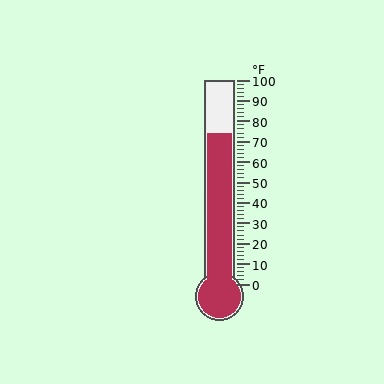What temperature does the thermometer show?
The thermometer shows approximately 74°F.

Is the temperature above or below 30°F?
The temperature is above 30°F.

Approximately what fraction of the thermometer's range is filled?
The thermometer is filled to approximately 75% of its range.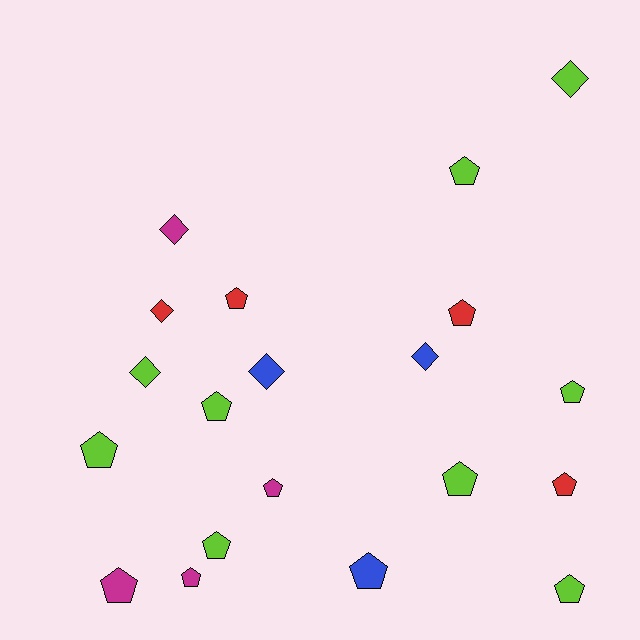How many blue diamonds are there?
There are 2 blue diamonds.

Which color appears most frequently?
Lime, with 9 objects.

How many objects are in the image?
There are 20 objects.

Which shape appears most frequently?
Pentagon, with 14 objects.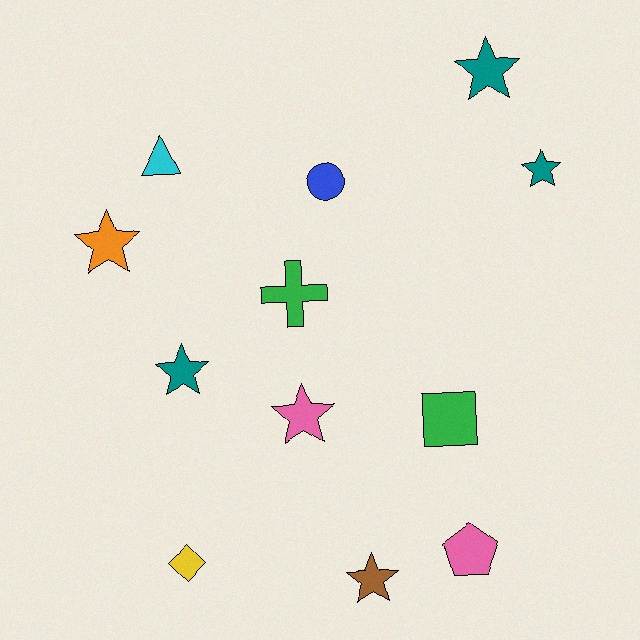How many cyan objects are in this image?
There is 1 cyan object.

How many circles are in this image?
There is 1 circle.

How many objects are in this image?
There are 12 objects.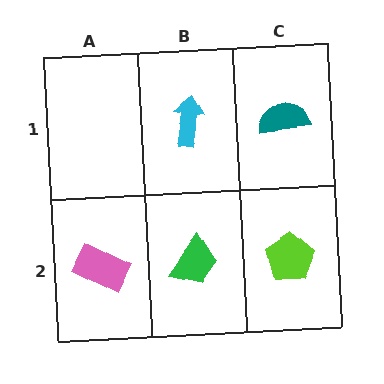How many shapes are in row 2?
3 shapes.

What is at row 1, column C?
A teal semicircle.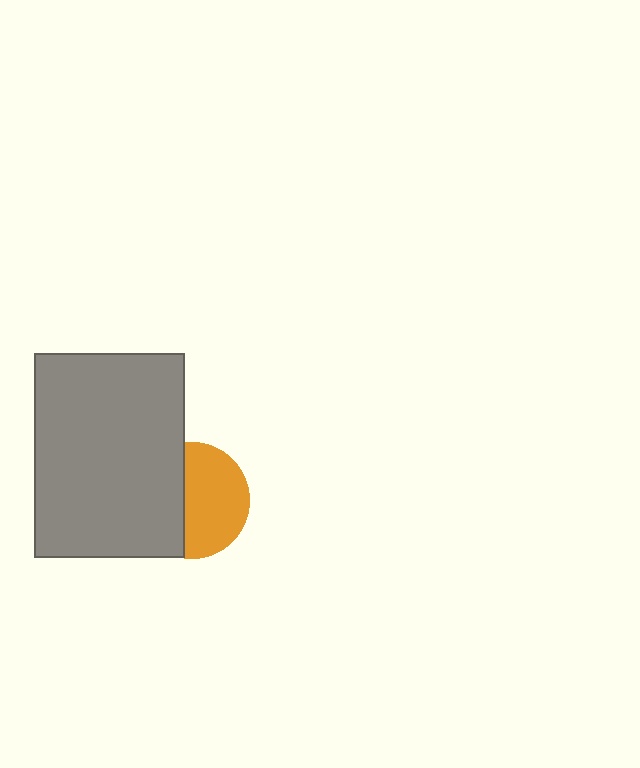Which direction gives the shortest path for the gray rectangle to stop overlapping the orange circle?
Moving left gives the shortest separation.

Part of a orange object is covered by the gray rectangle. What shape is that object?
It is a circle.